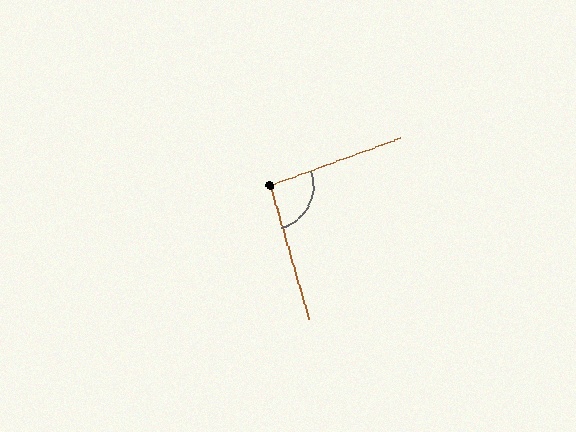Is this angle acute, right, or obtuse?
It is approximately a right angle.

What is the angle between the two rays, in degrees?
Approximately 94 degrees.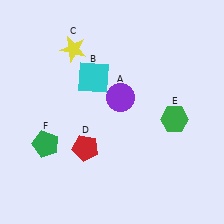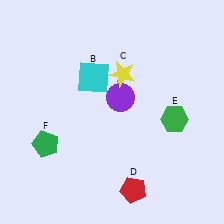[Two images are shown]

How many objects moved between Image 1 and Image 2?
2 objects moved between the two images.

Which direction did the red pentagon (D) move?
The red pentagon (D) moved right.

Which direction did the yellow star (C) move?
The yellow star (C) moved right.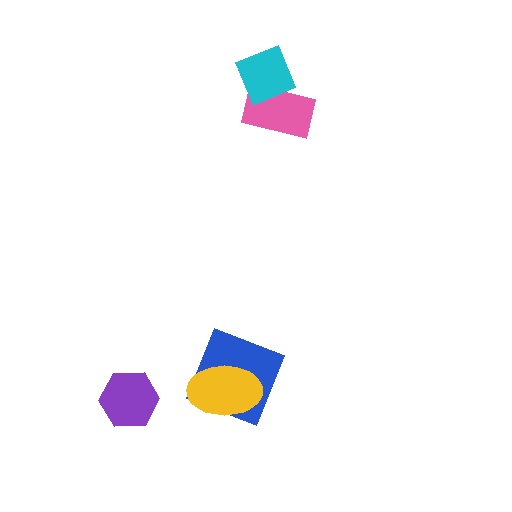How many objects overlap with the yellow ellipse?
1 object overlaps with the yellow ellipse.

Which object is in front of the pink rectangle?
The cyan diamond is in front of the pink rectangle.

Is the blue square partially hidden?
Yes, it is partially covered by another shape.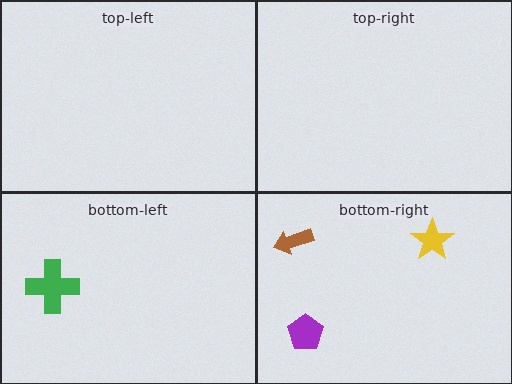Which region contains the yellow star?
The bottom-right region.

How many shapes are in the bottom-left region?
1.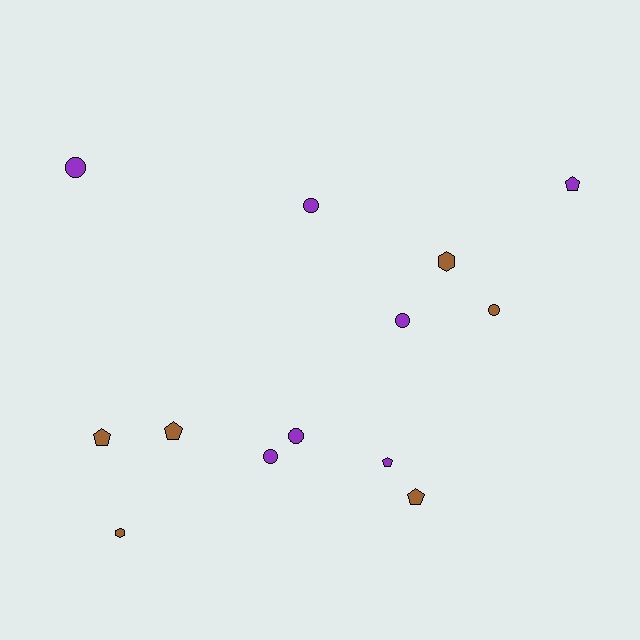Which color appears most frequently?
Purple, with 7 objects.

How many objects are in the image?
There are 13 objects.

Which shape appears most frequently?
Circle, with 6 objects.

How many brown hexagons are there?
There are 2 brown hexagons.